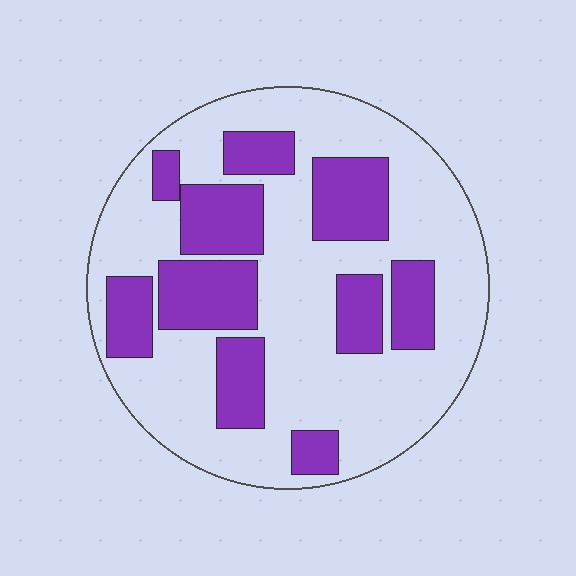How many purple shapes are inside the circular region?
10.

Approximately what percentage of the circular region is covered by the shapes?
Approximately 35%.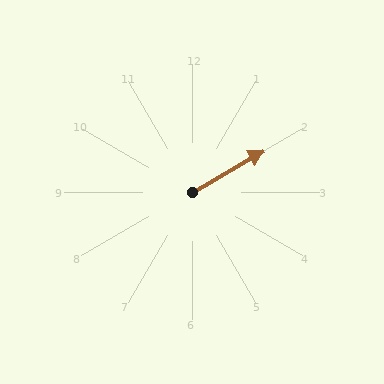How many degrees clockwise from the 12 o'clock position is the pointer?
Approximately 60 degrees.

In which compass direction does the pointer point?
Northeast.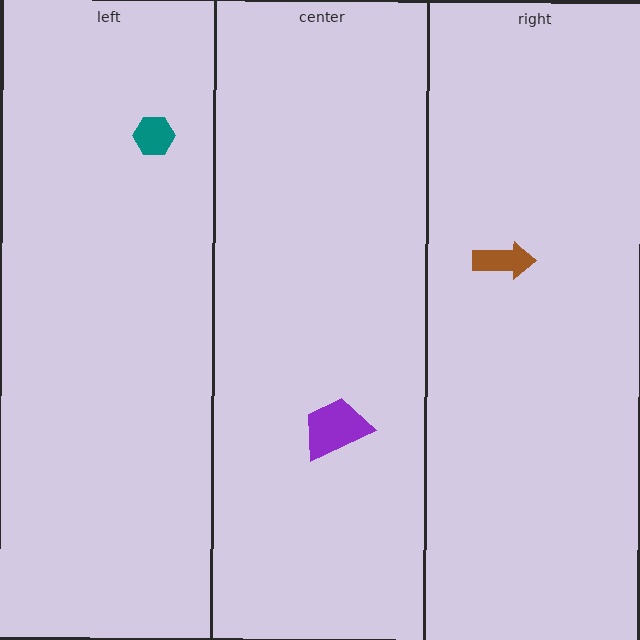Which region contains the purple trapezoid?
The center region.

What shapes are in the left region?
The teal hexagon.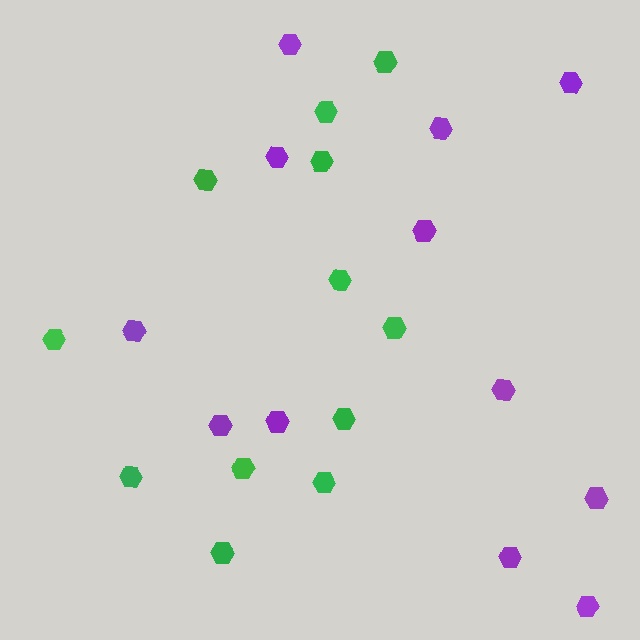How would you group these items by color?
There are 2 groups: one group of green hexagons (12) and one group of purple hexagons (12).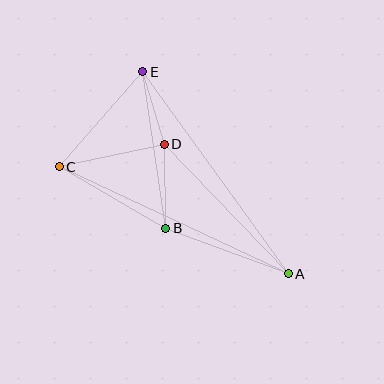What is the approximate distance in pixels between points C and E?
The distance between C and E is approximately 126 pixels.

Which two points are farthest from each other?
Points A and C are farthest from each other.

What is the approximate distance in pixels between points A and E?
The distance between A and E is approximately 249 pixels.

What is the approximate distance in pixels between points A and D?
The distance between A and D is approximately 179 pixels.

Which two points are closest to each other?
Points D and E are closest to each other.